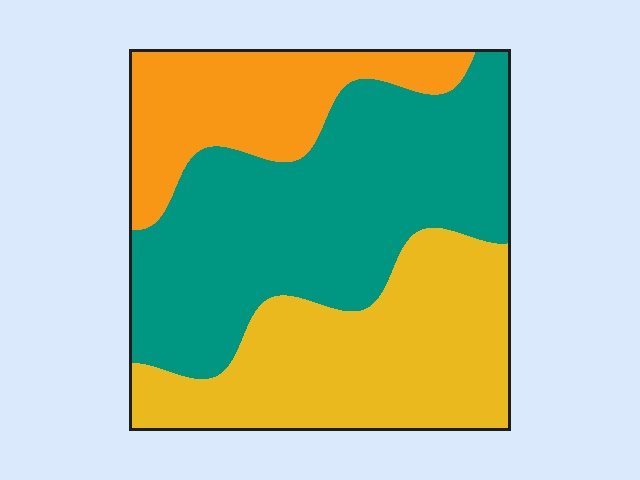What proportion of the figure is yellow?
Yellow takes up about one third (1/3) of the figure.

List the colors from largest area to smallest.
From largest to smallest: teal, yellow, orange.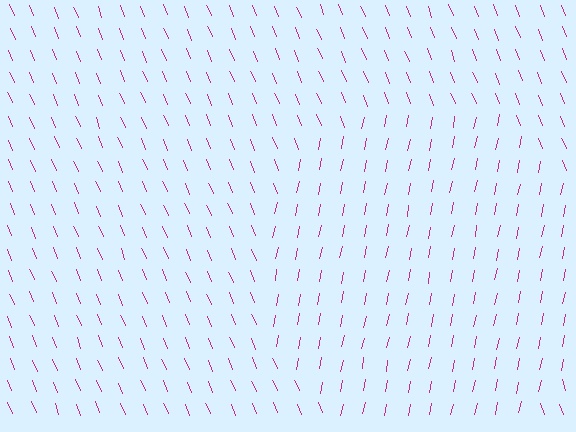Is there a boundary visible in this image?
Yes, there is a texture boundary formed by a change in line orientation.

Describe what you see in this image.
The image is filled with small magenta line segments. A circle region in the image has lines oriented differently from the surrounding lines, creating a visible texture boundary.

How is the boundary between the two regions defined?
The boundary is defined purely by a change in line orientation (approximately 34 degrees difference). All lines are the same color and thickness.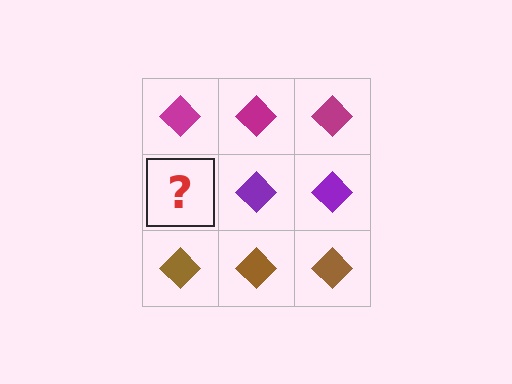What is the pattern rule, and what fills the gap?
The rule is that each row has a consistent color. The gap should be filled with a purple diamond.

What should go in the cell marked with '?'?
The missing cell should contain a purple diamond.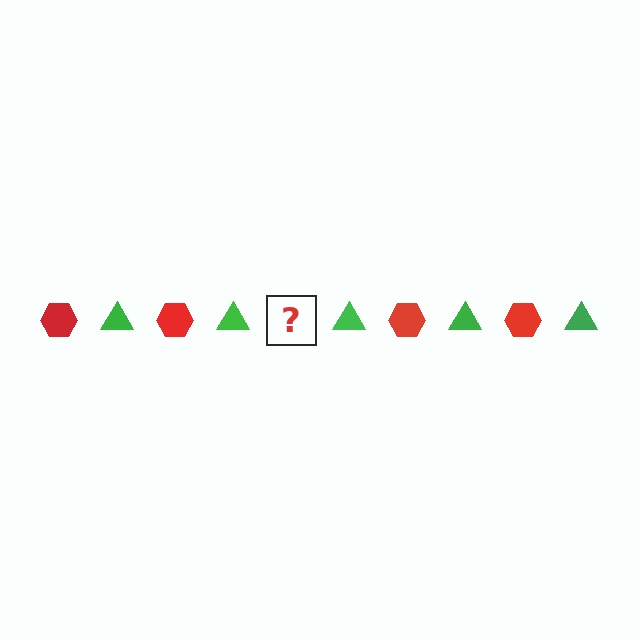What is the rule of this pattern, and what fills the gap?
The rule is that the pattern alternates between red hexagon and green triangle. The gap should be filled with a red hexagon.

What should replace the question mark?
The question mark should be replaced with a red hexagon.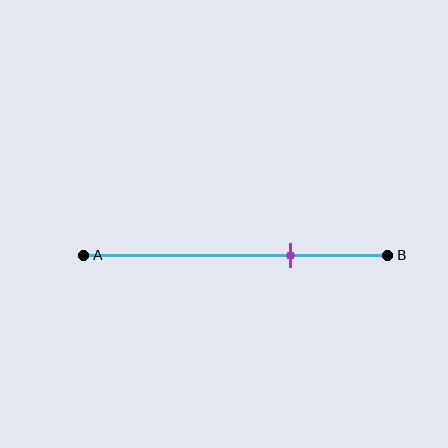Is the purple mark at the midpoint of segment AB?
No, the mark is at about 70% from A, not at the 50% midpoint.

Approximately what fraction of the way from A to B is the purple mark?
The purple mark is approximately 70% of the way from A to B.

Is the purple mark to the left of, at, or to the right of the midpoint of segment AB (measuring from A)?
The purple mark is to the right of the midpoint of segment AB.